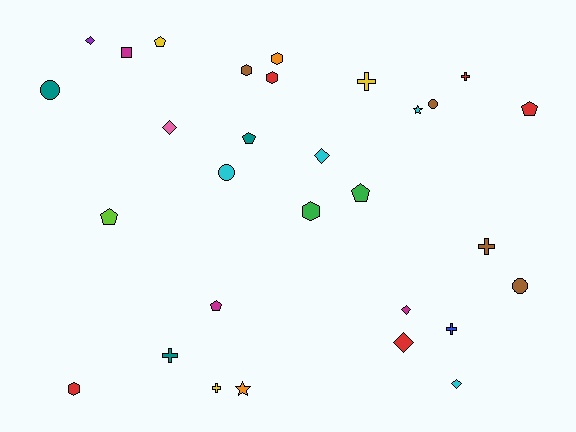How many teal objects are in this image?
There are 3 teal objects.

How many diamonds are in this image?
There are 6 diamonds.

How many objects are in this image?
There are 30 objects.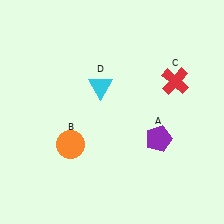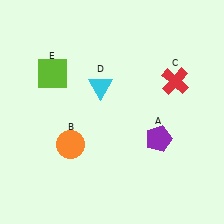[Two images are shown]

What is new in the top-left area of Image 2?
A lime square (E) was added in the top-left area of Image 2.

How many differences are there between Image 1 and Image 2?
There is 1 difference between the two images.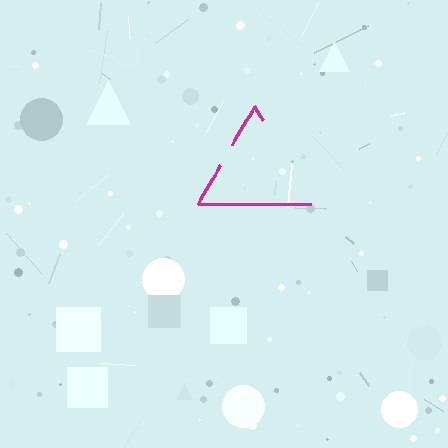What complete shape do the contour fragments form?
The contour fragments form a triangle.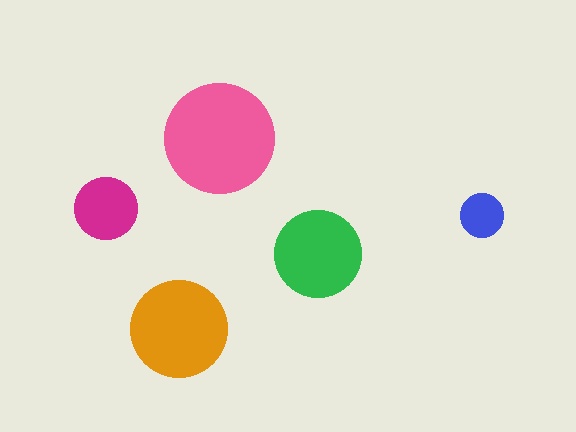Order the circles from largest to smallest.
the pink one, the orange one, the green one, the magenta one, the blue one.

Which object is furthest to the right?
The blue circle is rightmost.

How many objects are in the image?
There are 5 objects in the image.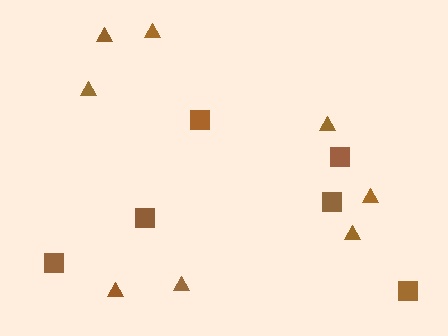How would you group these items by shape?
There are 2 groups: one group of squares (6) and one group of triangles (8).